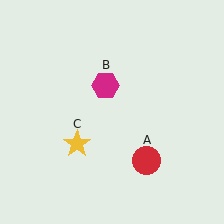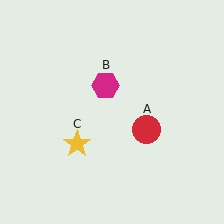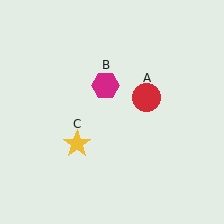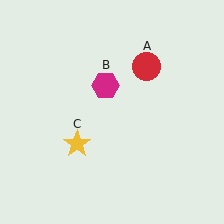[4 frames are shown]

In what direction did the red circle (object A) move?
The red circle (object A) moved up.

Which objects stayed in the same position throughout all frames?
Magenta hexagon (object B) and yellow star (object C) remained stationary.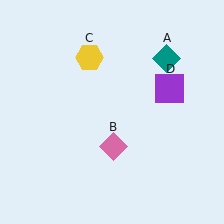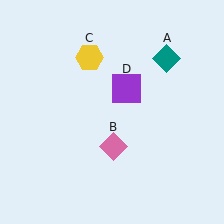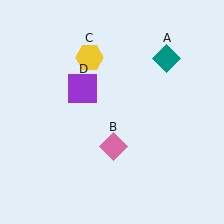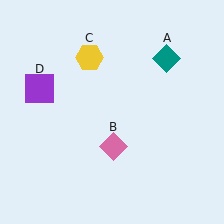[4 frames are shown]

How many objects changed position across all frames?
1 object changed position: purple square (object D).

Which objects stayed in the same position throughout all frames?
Teal diamond (object A) and pink diamond (object B) and yellow hexagon (object C) remained stationary.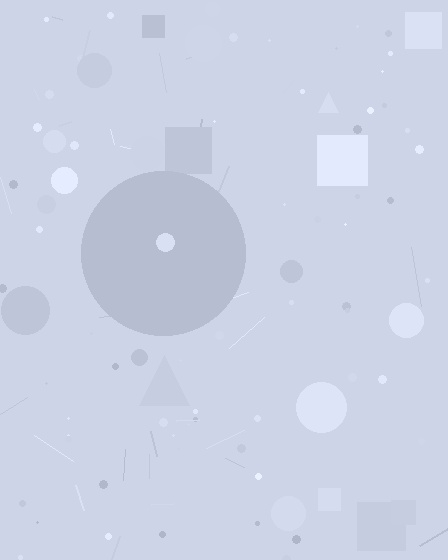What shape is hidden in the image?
A circle is hidden in the image.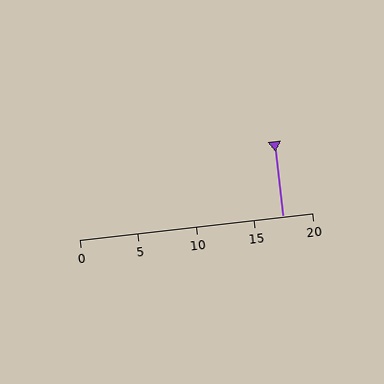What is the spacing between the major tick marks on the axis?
The major ticks are spaced 5 apart.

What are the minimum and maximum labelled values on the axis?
The axis runs from 0 to 20.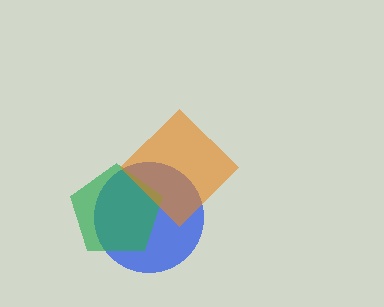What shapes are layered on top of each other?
The layered shapes are: a blue circle, a green pentagon, an orange diamond.